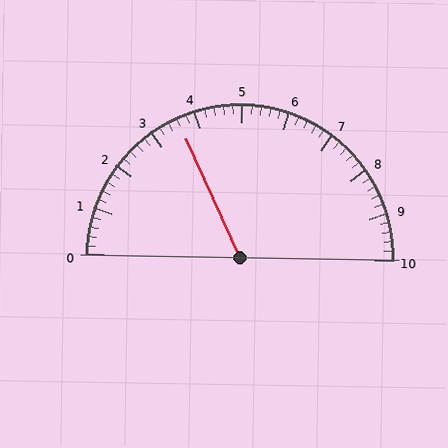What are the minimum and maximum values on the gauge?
The gauge ranges from 0 to 10.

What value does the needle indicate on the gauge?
The needle indicates approximately 3.6.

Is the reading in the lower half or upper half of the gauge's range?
The reading is in the lower half of the range (0 to 10).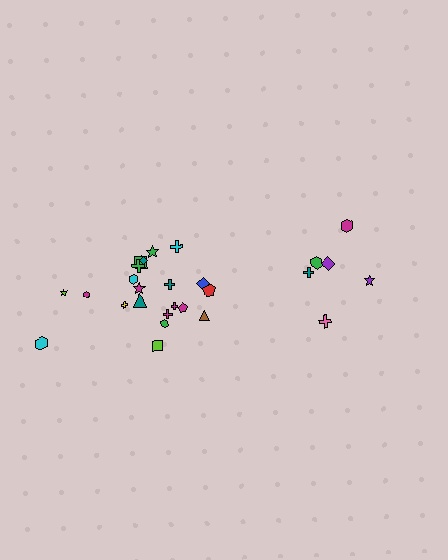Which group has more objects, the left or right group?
The left group.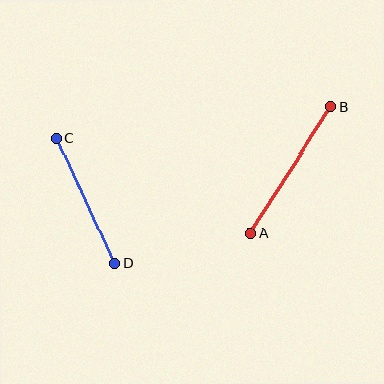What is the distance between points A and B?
The distance is approximately 150 pixels.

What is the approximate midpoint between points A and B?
The midpoint is at approximately (290, 170) pixels.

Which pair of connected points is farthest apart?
Points A and B are farthest apart.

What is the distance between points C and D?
The distance is approximately 138 pixels.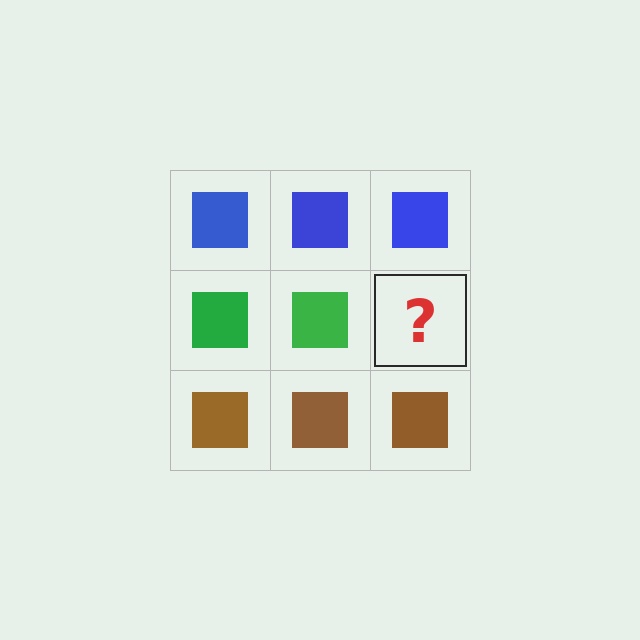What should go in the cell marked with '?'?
The missing cell should contain a green square.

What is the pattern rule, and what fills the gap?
The rule is that each row has a consistent color. The gap should be filled with a green square.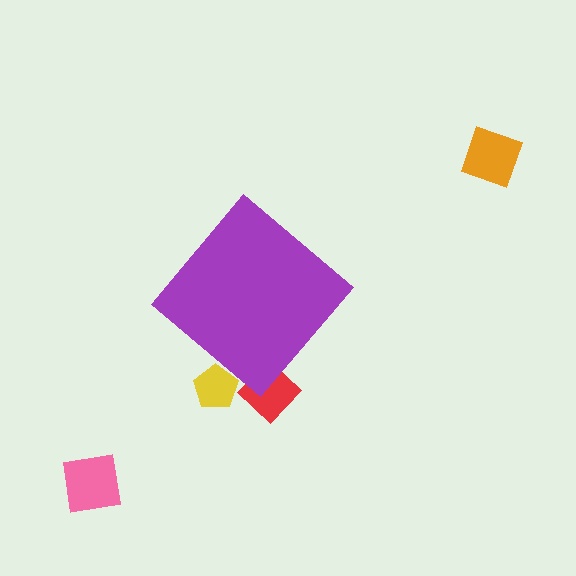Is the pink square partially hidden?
No, the pink square is fully visible.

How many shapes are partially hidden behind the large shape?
2 shapes are partially hidden.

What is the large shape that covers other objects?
A purple diamond.